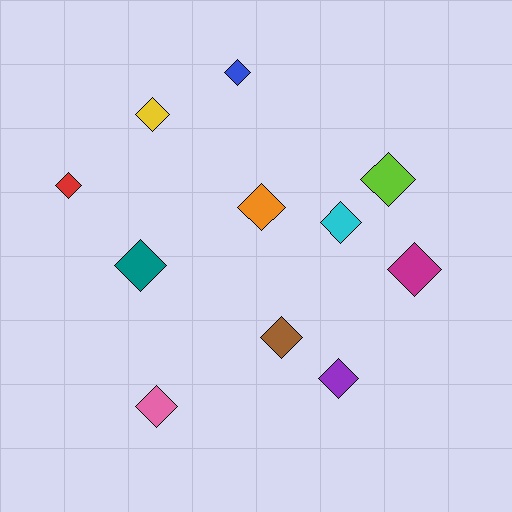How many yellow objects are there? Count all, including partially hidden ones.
There is 1 yellow object.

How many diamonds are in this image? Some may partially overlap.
There are 11 diamonds.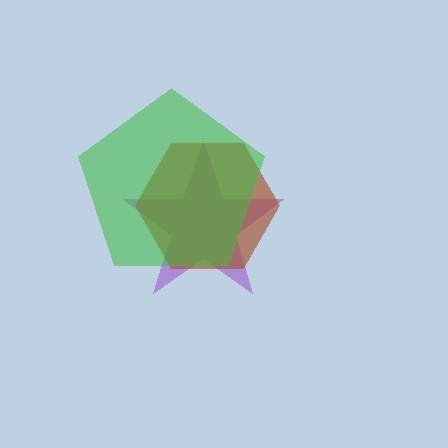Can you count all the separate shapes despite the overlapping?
Yes, there are 3 separate shapes.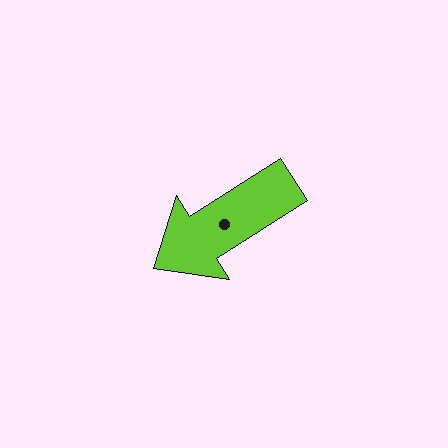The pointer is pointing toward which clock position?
Roughly 8 o'clock.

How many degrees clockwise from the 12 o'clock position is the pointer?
Approximately 238 degrees.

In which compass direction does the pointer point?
Southwest.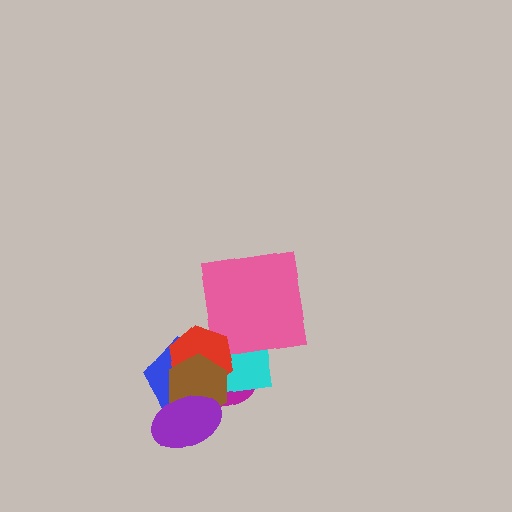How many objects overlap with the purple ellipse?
3 objects overlap with the purple ellipse.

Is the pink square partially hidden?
No, no other shape covers it.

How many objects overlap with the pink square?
1 object overlaps with the pink square.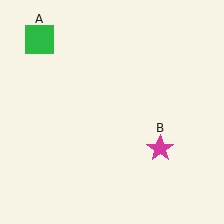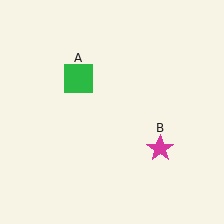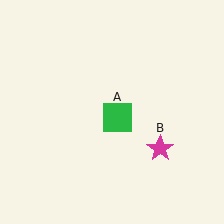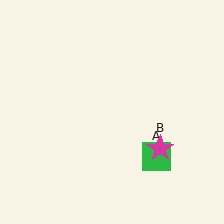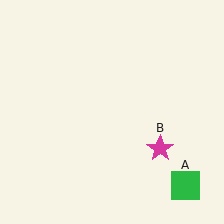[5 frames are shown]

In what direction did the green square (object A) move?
The green square (object A) moved down and to the right.